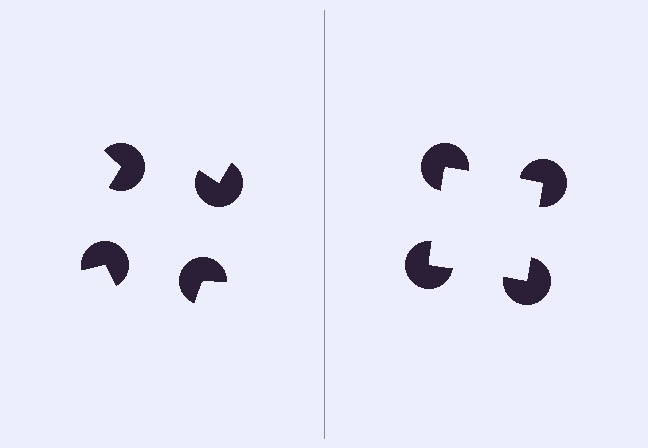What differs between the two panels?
The pac-man discs are positioned identically on both sides; only the wedge orientations differ. On the right they align to a square; on the left they are misaligned.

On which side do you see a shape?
An illusory square appears on the right side. On the left side the wedge cuts are rotated, so no coherent shape forms.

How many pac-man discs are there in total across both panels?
8 — 4 on each side.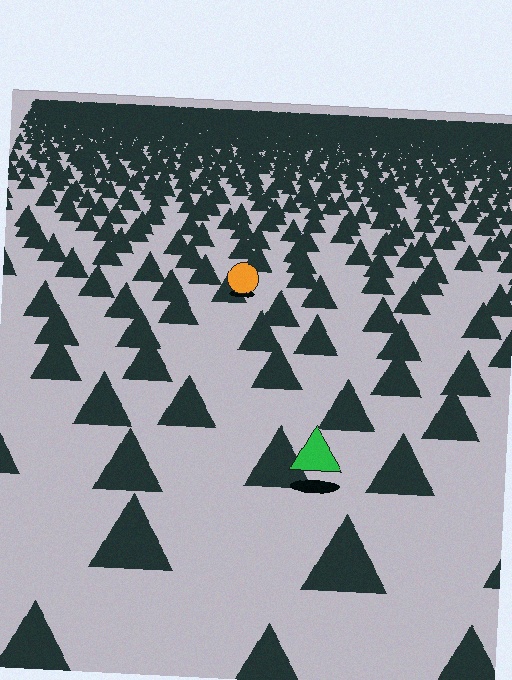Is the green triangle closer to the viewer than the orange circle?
Yes. The green triangle is closer — you can tell from the texture gradient: the ground texture is coarser near it.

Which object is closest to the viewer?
The green triangle is closest. The texture marks near it are larger and more spread out.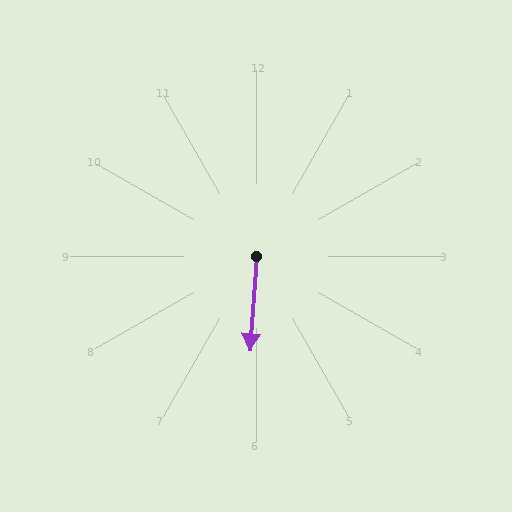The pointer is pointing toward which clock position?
Roughly 6 o'clock.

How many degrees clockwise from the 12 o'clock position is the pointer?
Approximately 184 degrees.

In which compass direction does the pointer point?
South.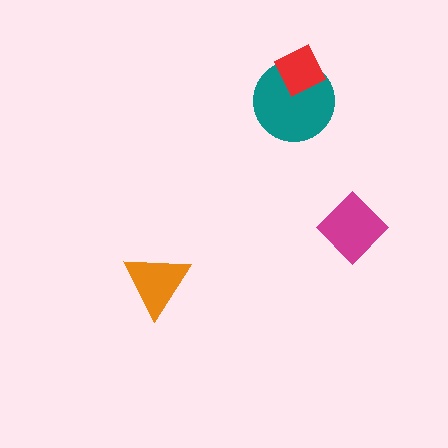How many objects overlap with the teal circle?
1 object overlaps with the teal circle.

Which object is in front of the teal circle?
The red diamond is in front of the teal circle.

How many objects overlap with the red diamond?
1 object overlaps with the red diamond.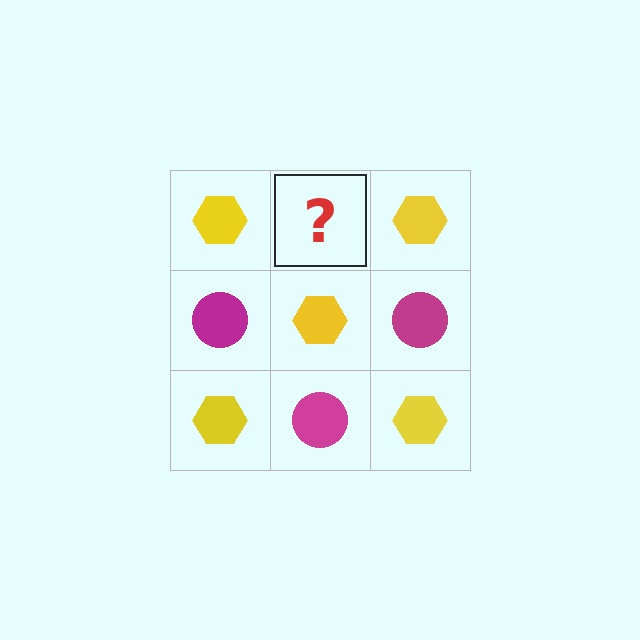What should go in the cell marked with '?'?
The missing cell should contain a magenta circle.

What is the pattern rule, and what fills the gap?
The rule is that it alternates yellow hexagon and magenta circle in a checkerboard pattern. The gap should be filled with a magenta circle.